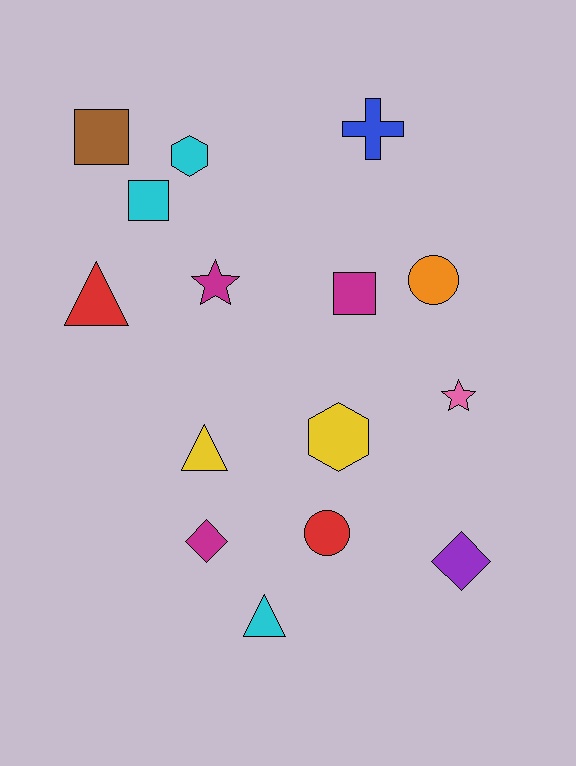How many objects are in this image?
There are 15 objects.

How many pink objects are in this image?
There is 1 pink object.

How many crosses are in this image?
There is 1 cross.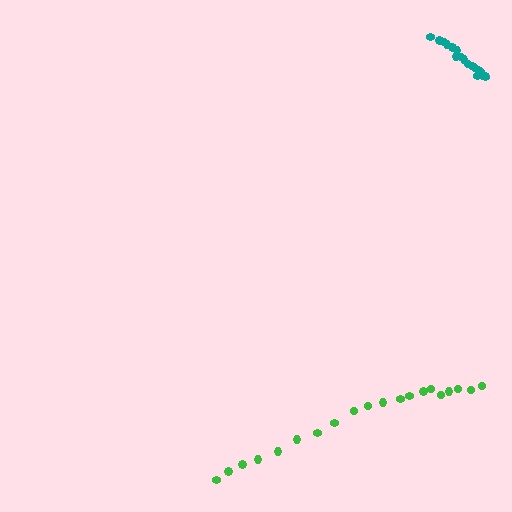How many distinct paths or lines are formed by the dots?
There are 2 distinct paths.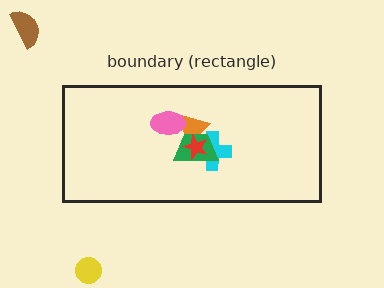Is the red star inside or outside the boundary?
Inside.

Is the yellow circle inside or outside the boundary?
Outside.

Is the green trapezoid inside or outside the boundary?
Inside.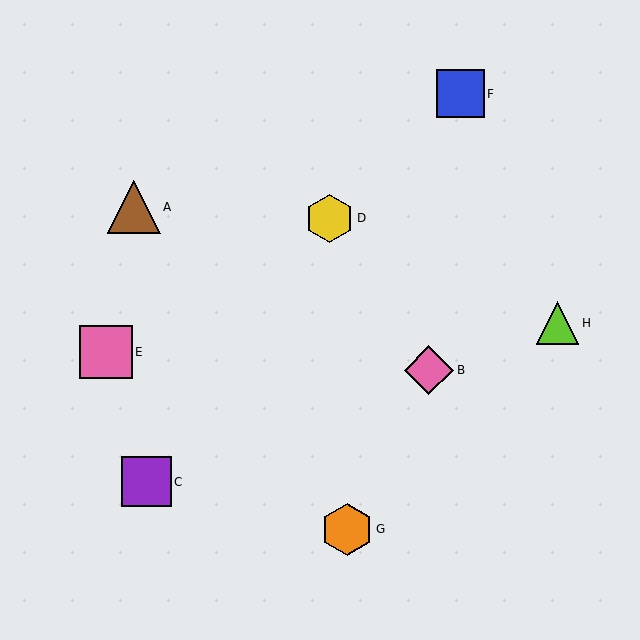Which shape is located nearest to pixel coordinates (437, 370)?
The pink diamond (labeled B) at (429, 370) is nearest to that location.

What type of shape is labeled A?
Shape A is a brown triangle.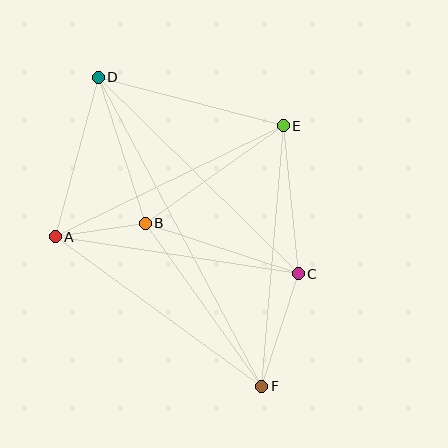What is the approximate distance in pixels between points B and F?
The distance between B and F is approximately 200 pixels.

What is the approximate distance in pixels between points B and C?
The distance between B and C is approximately 161 pixels.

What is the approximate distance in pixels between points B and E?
The distance between B and E is approximately 169 pixels.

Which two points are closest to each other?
Points A and B are closest to each other.